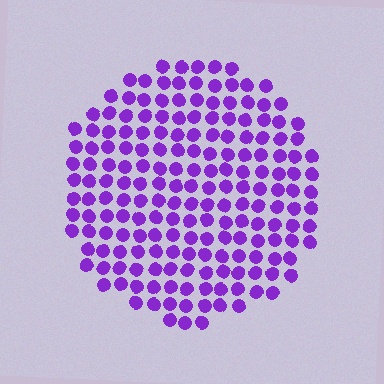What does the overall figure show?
The overall figure shows a circle.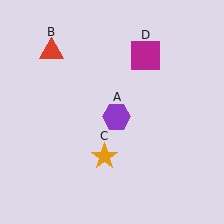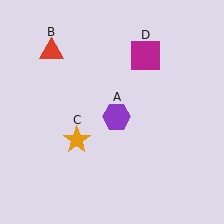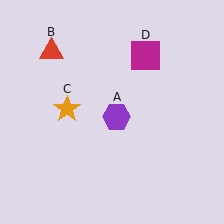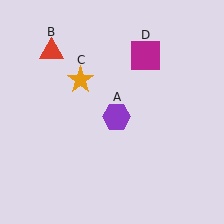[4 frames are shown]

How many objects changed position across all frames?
1 object changed position: orange star (object C).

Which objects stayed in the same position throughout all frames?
Purple hexagon (object A) and red triangle (object B) and magenta square (object D) remained stationary.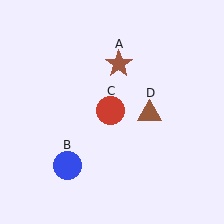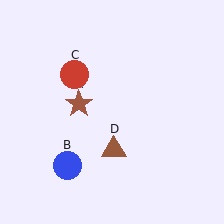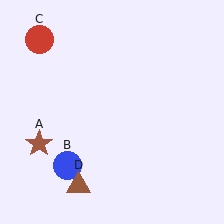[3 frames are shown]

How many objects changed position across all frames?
3 objects changed position: brown star (object A), red circle (object C), brown triangle (object D).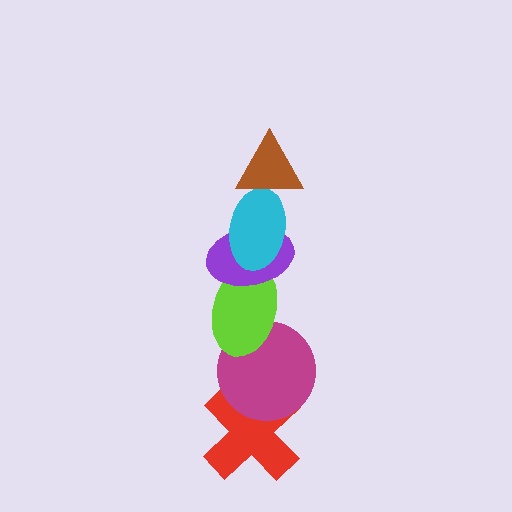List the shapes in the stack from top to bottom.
From top to bottom: the brown triangle, the cyan ellipse, the purple ellipse, the lime ellipse, the magenta circle, the red cross.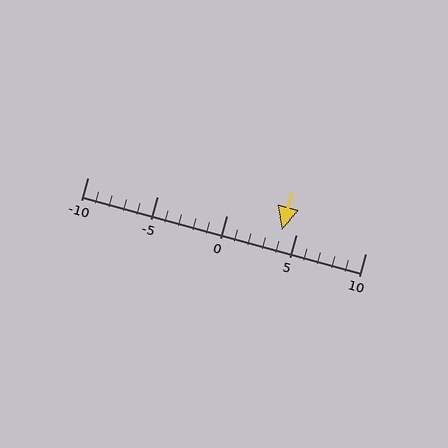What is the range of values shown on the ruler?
The ruler shows values from -10 to 10.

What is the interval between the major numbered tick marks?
The major tick marks are spaced 5 units apart.